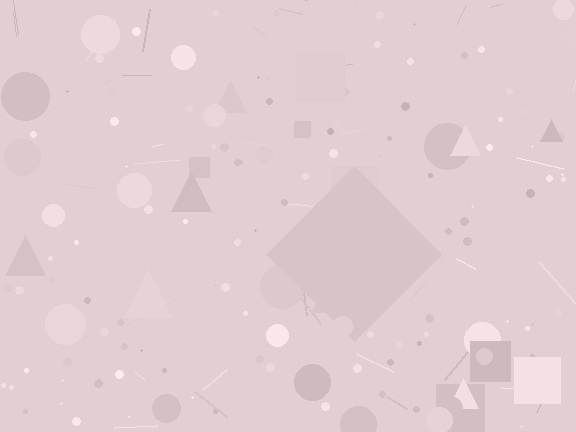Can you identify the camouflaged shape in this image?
The camouflaged shape is a diamond.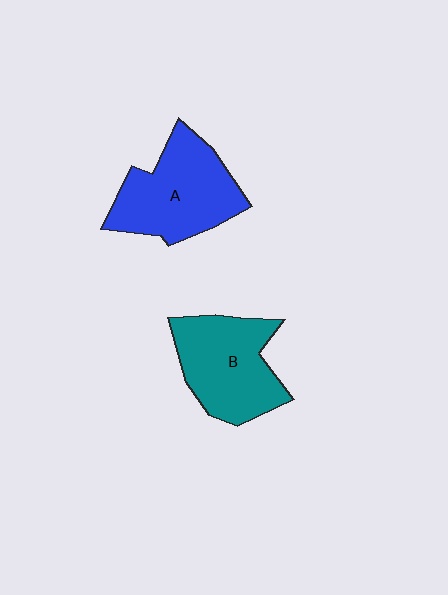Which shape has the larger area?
Shape A (blue).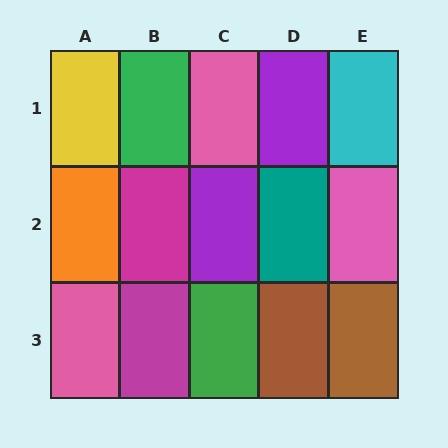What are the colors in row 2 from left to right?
Orange, magenta, purple, teal, pink.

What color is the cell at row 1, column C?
Pink.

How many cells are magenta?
2 cells are magenta.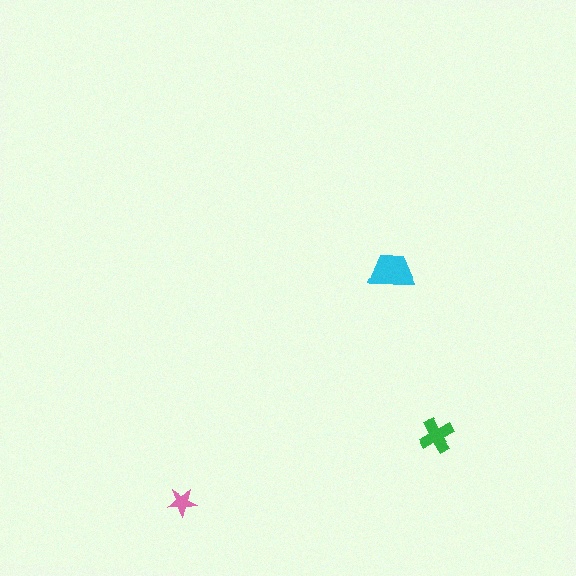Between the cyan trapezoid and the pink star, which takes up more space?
The cyan trapezoid.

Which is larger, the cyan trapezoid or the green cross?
The cyan trapezoid.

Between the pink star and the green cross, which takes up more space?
The green cross.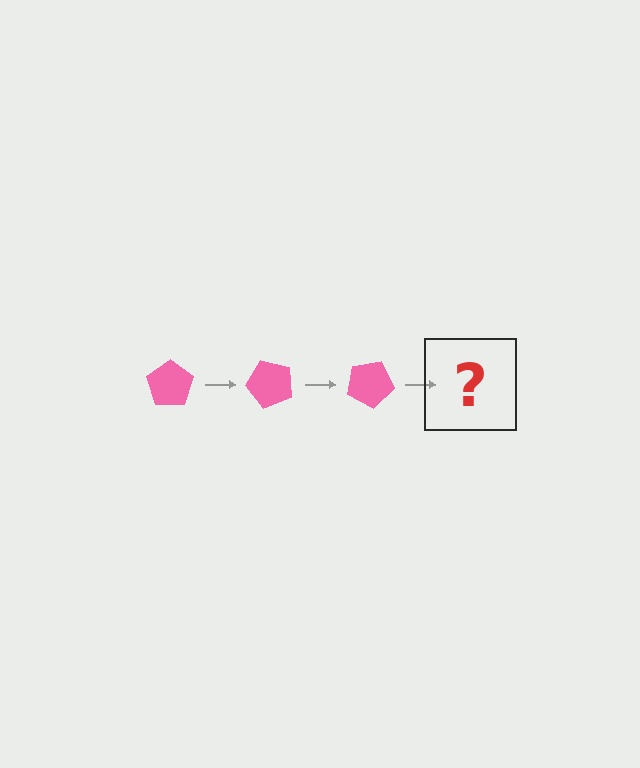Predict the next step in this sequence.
The next step is a pink pentagon rotated 150 degrees.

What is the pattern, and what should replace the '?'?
The pattern is that the pentagon rotates 50 degrees each step. The '?' should be a pink pentagon rotated 150 degrees.